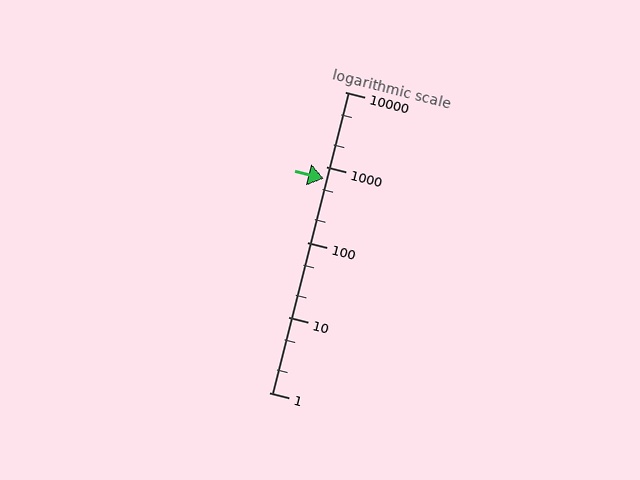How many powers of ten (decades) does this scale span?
The scale spans 4 decades, from 1 to 10000.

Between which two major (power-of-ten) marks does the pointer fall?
The pointer is between 100 and 1000.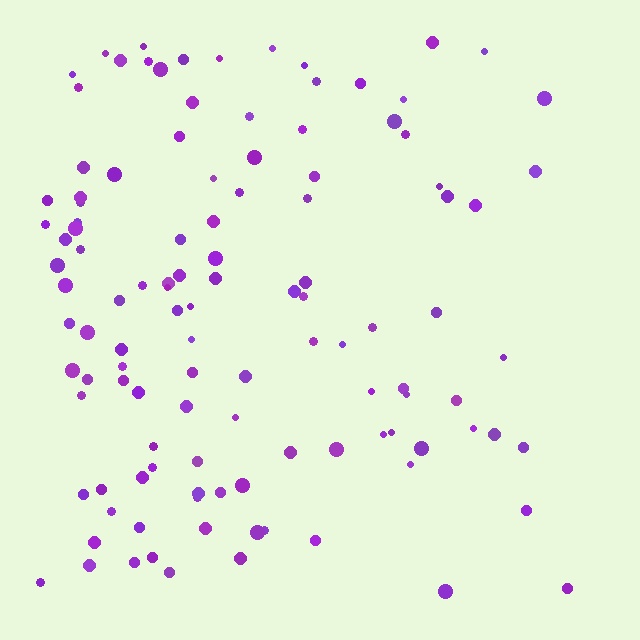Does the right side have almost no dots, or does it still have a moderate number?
Still a moderate number, just noticeably fewer than the left.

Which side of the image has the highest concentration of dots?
The left.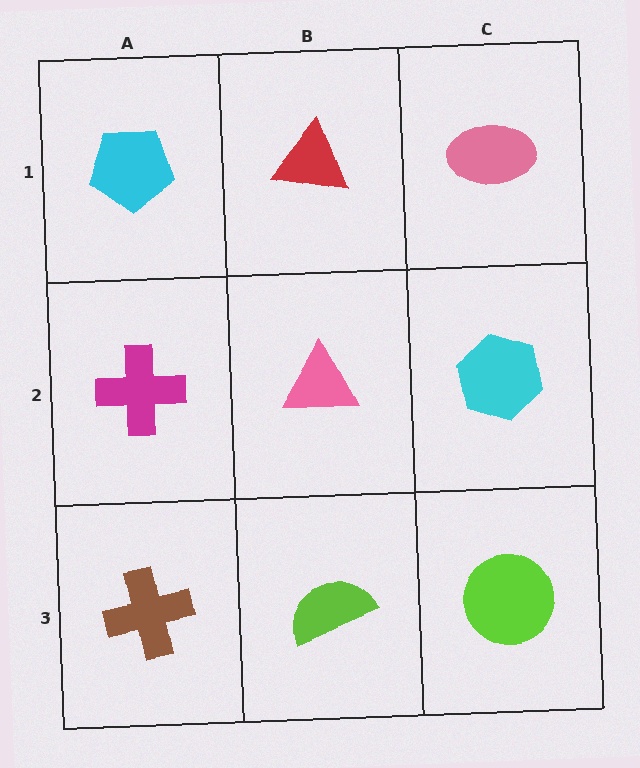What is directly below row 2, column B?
A lime semicircle.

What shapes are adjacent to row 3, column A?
A magenta cross (row 2, column A), a lime semicircle (row 3, column B).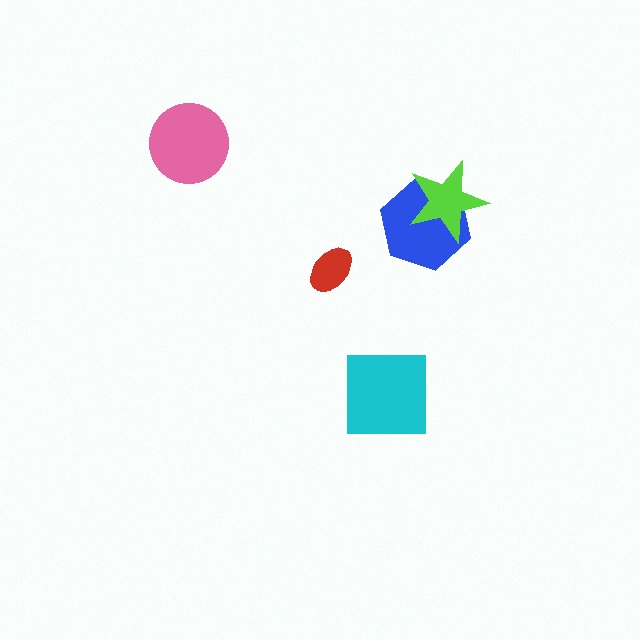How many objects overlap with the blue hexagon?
1 object overlaps with the blue hexagon.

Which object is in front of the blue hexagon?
The lime star is in front of the blue hexagon.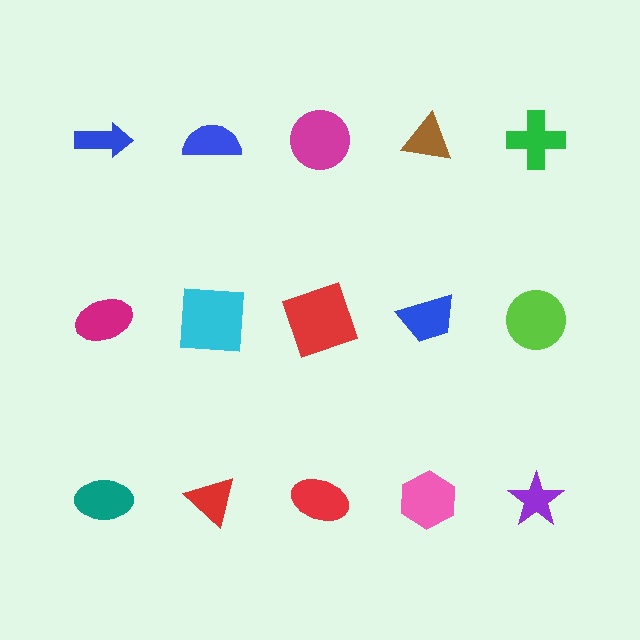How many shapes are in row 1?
5 shapes.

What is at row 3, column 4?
A pink hexagon.